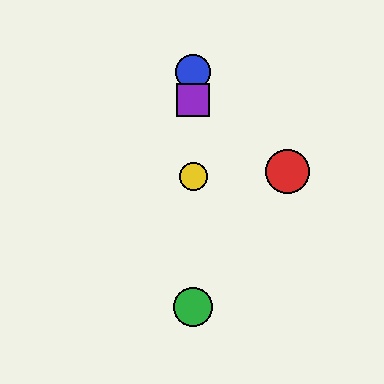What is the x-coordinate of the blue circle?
The blue circle is at x≈193.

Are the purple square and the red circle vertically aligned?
No, the purple square is at x≈193 and the red circle is at x≈288.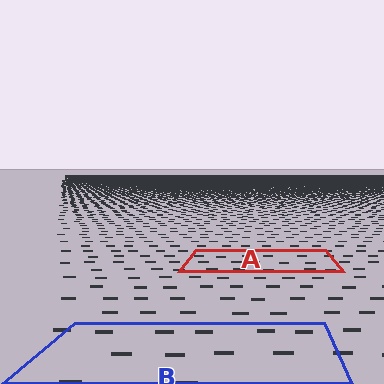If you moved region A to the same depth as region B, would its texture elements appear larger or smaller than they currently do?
They would appear larger. At a closer depth, the same texture elements are projected at a bigger on-screen size.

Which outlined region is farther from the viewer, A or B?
Region A is farther from the viewer — the texture elements inside it appear smaller and more densely packed.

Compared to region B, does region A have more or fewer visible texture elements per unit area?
Region A has more texture elements per unit area — they are packed more densely because it is farther away.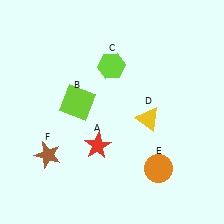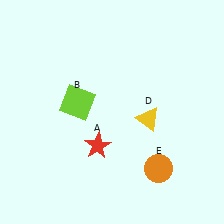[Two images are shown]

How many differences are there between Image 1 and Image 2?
There are 2 differences between the two images.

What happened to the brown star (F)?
The brown star (F) was removed in Image 2. It was in the bottom-left area of Image 1.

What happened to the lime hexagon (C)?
The lime hexagon (C) was removed in Image 2. It was in the top-left area of Image 1.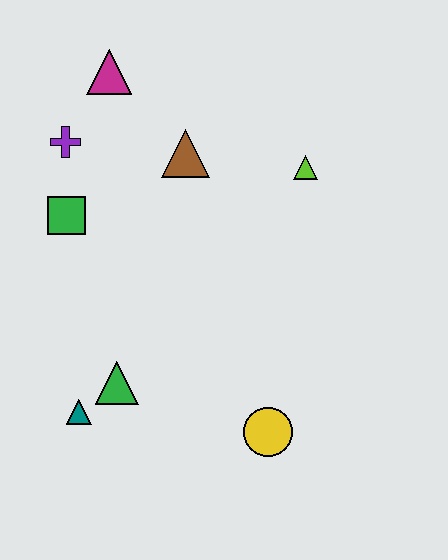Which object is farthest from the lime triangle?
The teal triangle is farthest from the lime triangle.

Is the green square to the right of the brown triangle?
No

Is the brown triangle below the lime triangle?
No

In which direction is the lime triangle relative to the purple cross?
The lime triangle is to the right of the purple cross.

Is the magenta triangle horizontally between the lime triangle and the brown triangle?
No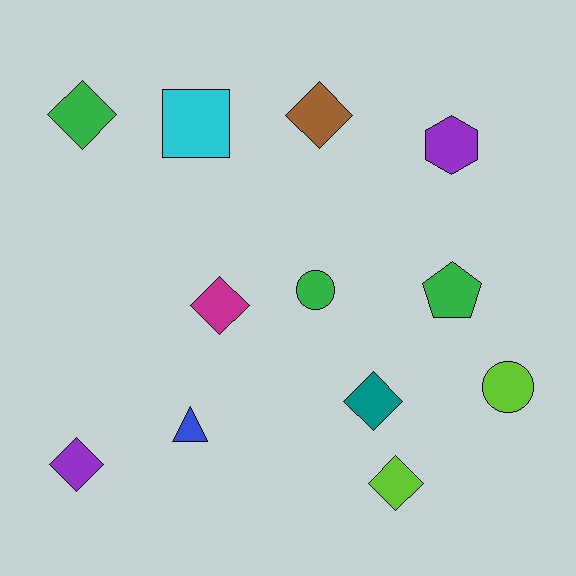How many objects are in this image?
There are 12 objects.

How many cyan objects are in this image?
There is 1 cyan object.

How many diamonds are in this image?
There are 6 diamonds.